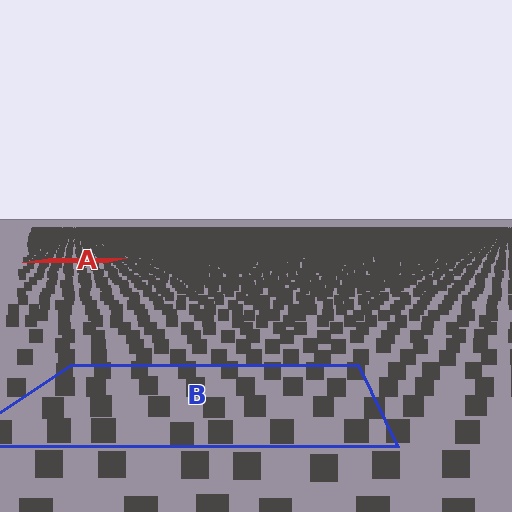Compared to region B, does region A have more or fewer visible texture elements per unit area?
Region A has more texture elements per unit area — they are packed more densely because it is farther away.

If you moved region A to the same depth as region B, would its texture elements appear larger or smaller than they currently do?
They would appear larger. At a closer depth, the same texture elements are projected at a bigger on-screen size.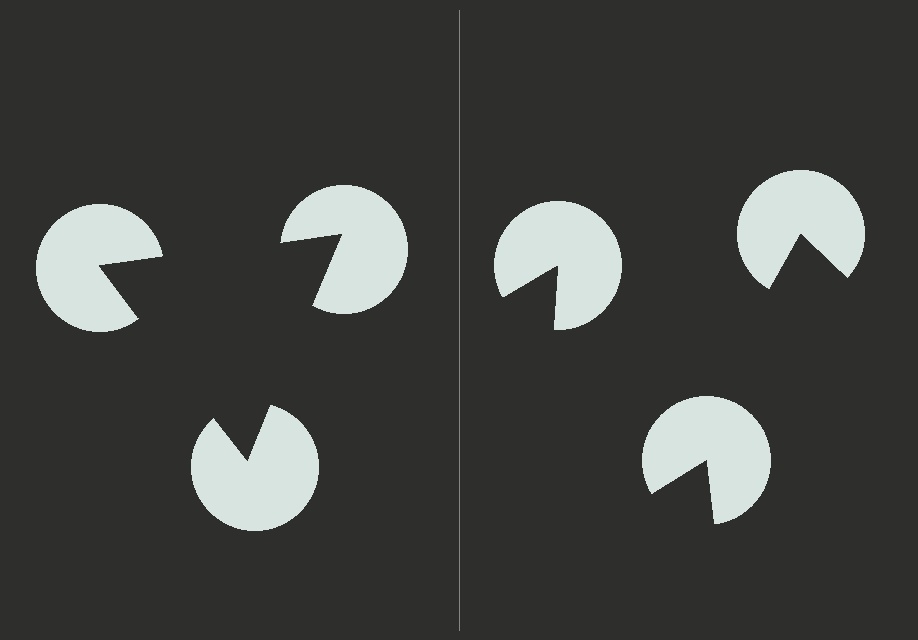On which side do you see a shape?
An illusory triangle appears on the left side. On the right side the wedge cuts are rotated, so no coherent shape forms.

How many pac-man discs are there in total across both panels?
6 — 3 on each side.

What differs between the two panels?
The pac-man discs are positioned identically on both sides; only the wedge orientations differ. On the left they align to a triangle; on the right they are misaligned.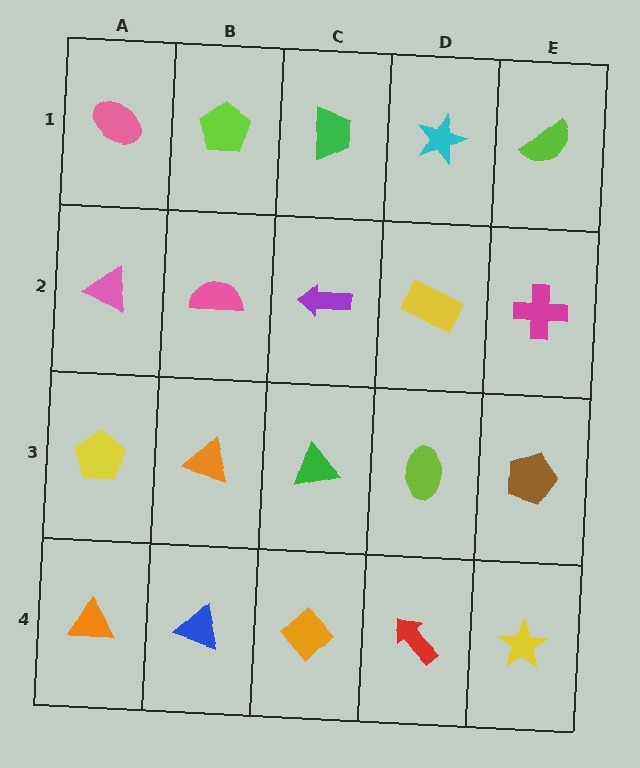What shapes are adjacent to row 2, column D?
A cyan star (row 1, column D), a lime ellipse (row 3, column D), a purple arrow (row 2, column C), a magenta cross (row 2, column E).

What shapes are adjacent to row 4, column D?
A lime ellipse (row 3, column D), an orange diamond (row 4, column C), a yellow star (row 4, column E).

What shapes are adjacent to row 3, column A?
A pink triangle (row 2, column A), an orange triangle (row 4, column A), an orange triangle (row 3, column B).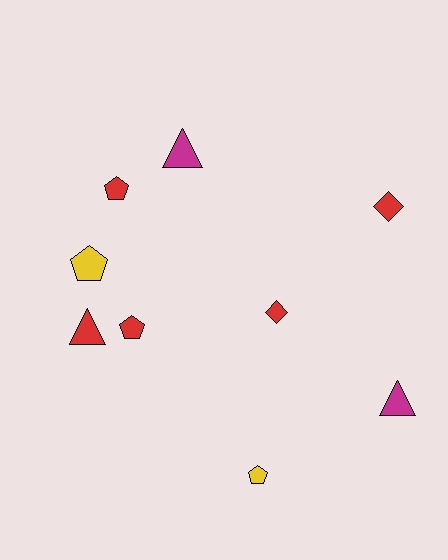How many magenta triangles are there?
There are 2 magenta triangles.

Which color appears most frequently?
Red, with 5 objects.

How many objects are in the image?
There are 9 objects.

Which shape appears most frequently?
Pentagon, with 4 objects.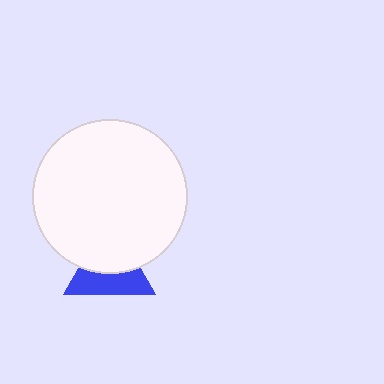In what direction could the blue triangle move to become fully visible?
The blue triangle could move down. That would shift it out from behind the white circle entirely.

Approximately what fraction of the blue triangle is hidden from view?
Roughly 50% of the blue triangle is hidden behind the white circle.